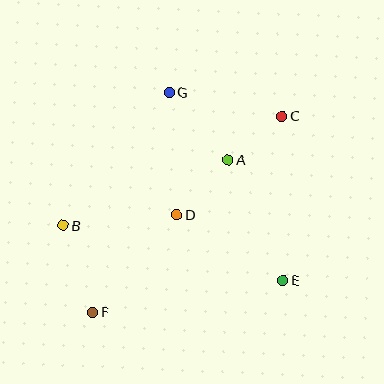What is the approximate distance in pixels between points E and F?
The distance between E and F is approximately 193 pixels.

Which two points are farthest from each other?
Points C and F are farthest from each other.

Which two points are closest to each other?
Points A and C are closest to each other.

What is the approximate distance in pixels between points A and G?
The distance between A and G is approximately 90 pixels.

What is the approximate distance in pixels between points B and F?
The distance between B and F is approximately 92 pixels.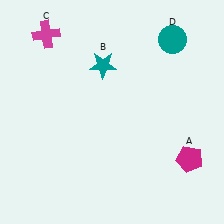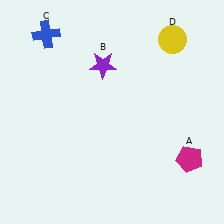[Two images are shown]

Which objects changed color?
B changed from teal to purple. C changed from magenta to blue. D changed from teal to yellow.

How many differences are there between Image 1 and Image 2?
There are 3 differences between the two images.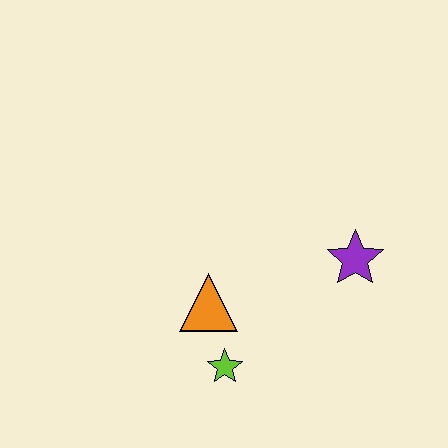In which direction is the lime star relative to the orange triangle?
The lime star is below the orange triangle.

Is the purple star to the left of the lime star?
No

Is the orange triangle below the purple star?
Yes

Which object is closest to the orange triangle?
The lime star is closest to the orange triangle.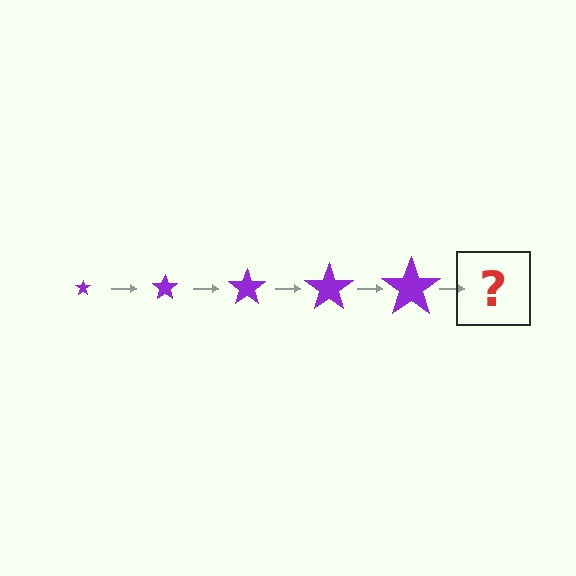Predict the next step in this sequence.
The next step is a purple star, larger than the previous one.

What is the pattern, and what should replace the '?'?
The pattern is that the star gets progressively larger each step. The '?' should be a purple star, larger than the previous one.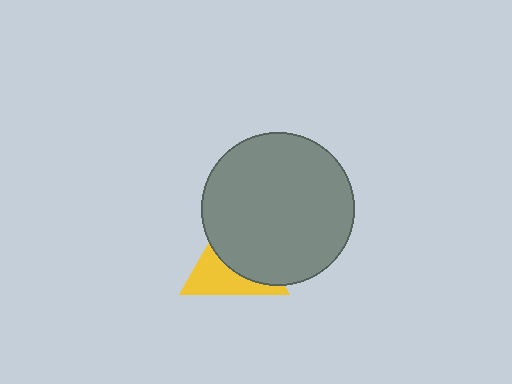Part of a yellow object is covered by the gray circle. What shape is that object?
It is a triangle.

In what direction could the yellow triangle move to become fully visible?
The yellow triangle could move toward the lower-left. That would shift it out from behind the gray circle entirely.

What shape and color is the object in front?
The object in front is a gray circle.